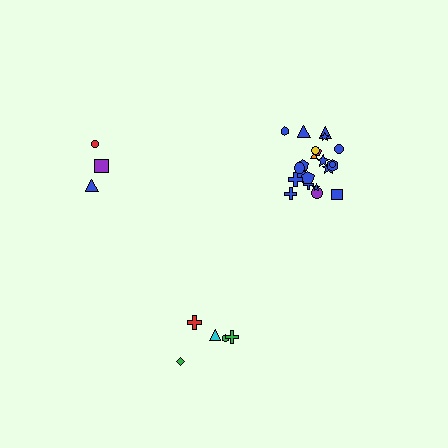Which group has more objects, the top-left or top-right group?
The top-right group.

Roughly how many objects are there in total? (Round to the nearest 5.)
Roughly 30 objects in total.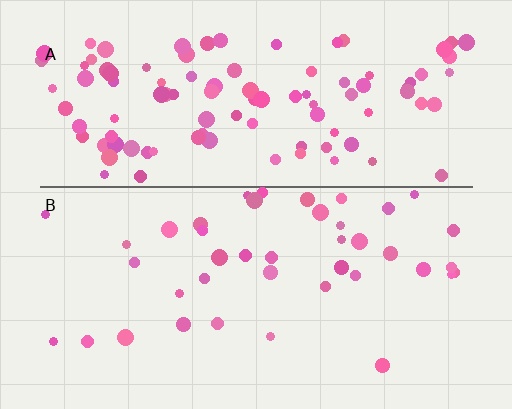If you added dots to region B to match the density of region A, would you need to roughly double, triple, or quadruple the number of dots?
Approximately triple.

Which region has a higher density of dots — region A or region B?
A (the top).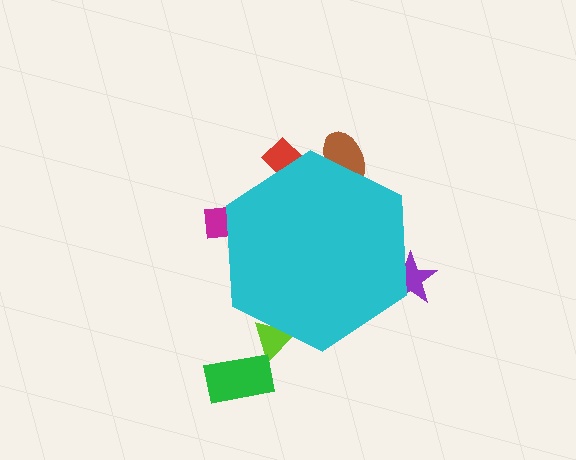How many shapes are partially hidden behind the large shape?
5 shapes are partially hidden.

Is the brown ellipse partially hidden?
Yes, the brown ellipse is partially hidden behind the cyan hexagon.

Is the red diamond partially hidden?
Yes, the red diamond is partially hidden behind the cyan hexagon.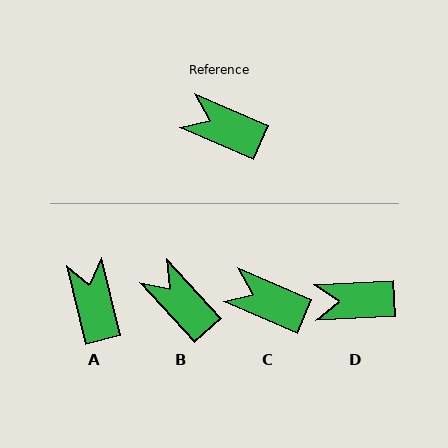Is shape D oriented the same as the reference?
No, it is off by about 26 degrees.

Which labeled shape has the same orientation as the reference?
C.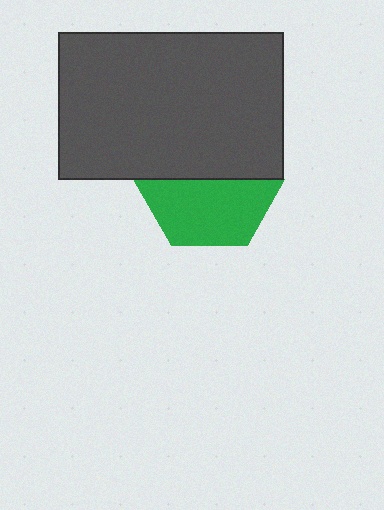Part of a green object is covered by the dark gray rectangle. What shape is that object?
It is a hexagon.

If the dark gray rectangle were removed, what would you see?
You would see the complete green hexagon.